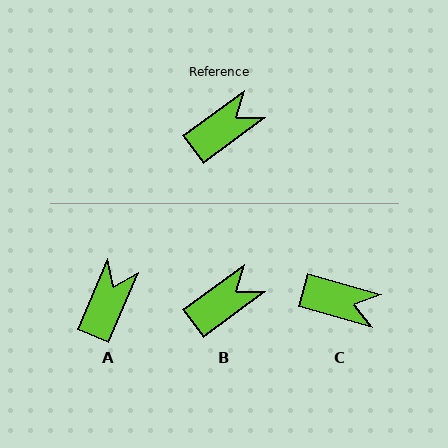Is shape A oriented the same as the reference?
No, it is off by about 31 degrees.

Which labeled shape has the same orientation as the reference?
B.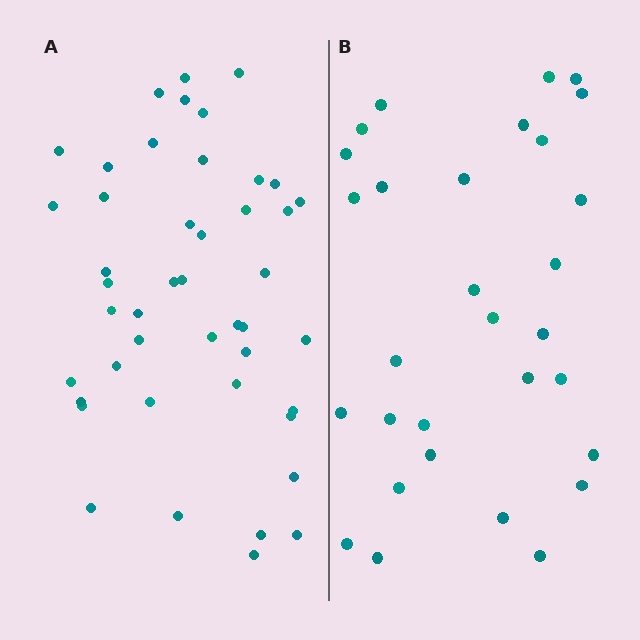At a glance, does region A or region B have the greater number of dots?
Region A (the left region) has more dots.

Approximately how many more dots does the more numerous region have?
Region A has approximately 15 more dots than region B.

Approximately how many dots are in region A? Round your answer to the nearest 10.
About 40 dots. (The exact count is 45, which rounds to 40.)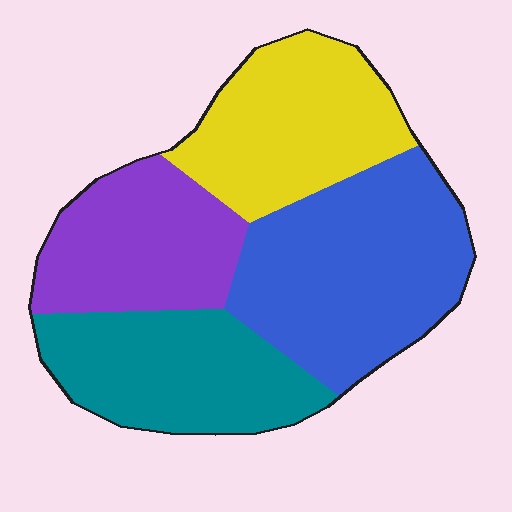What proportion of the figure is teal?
Teal covers around 25% of the figure.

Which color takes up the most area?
Blue, at roughly 30%.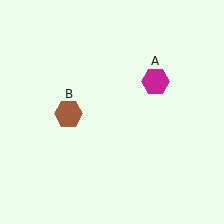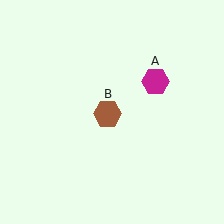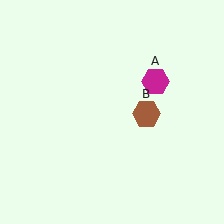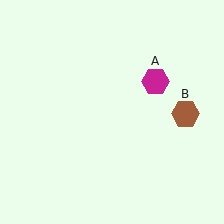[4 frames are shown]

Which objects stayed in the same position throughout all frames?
Magenta hexagon (object A) remained stationary.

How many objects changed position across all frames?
1 object changed position: brown hexagon (object B).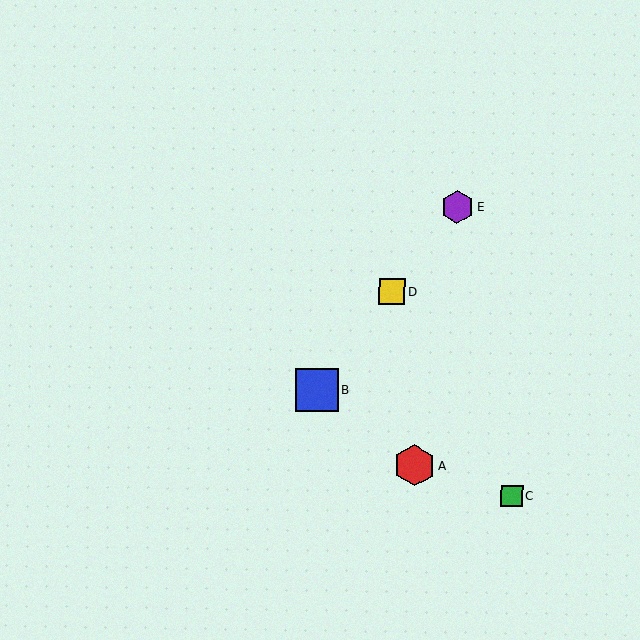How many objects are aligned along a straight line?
3 objects (B, D, E) are aligned along a straight line.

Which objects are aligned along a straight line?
Objects B, D, E are aligned along a straight line.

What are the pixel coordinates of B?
Object B is at (317, 390).